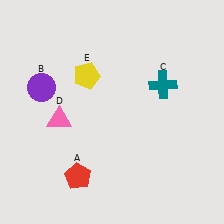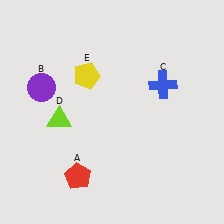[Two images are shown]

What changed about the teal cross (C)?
In Image 1, C is teal. In Image 2, it changed to blue.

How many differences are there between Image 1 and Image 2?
There are 2 differences between the two images.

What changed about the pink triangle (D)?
In Image 1, D is pink. In Image 2, it changed to lime.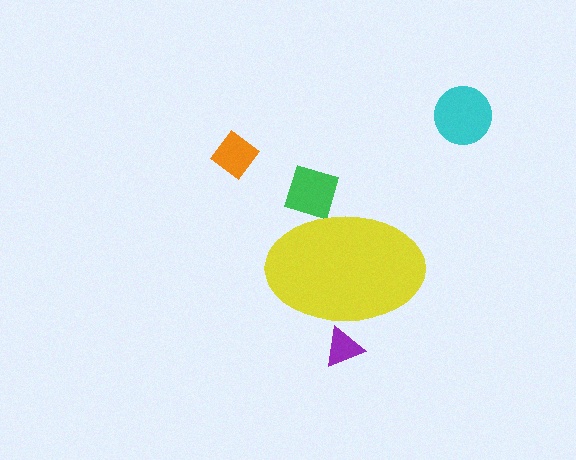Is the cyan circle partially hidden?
No, the cyan circle is fully visible.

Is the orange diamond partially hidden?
No, the orange diamond is fully visible.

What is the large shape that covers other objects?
A yellow ellipse.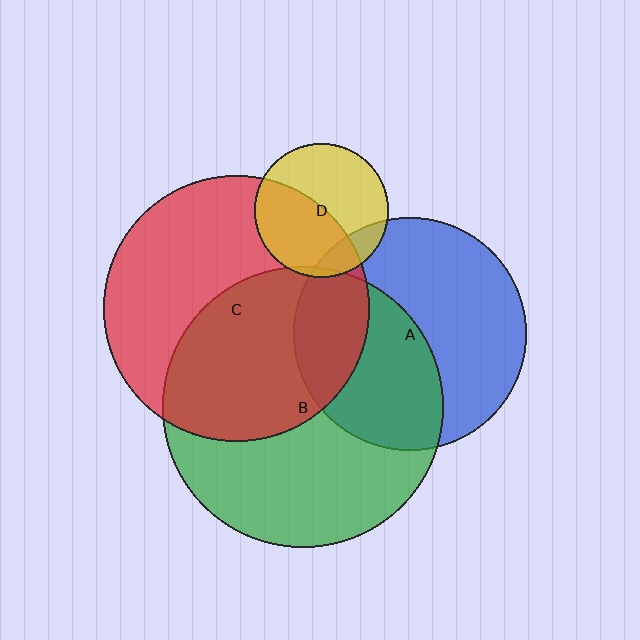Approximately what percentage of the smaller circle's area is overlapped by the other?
Approximately 45%.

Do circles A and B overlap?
Yes.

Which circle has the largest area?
Circle B (green).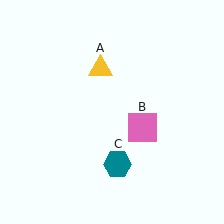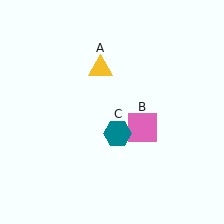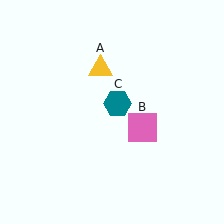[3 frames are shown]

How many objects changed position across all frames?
1 object changed position: teal hexagon (object C).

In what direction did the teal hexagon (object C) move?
The teal hexagon (object C) moved up.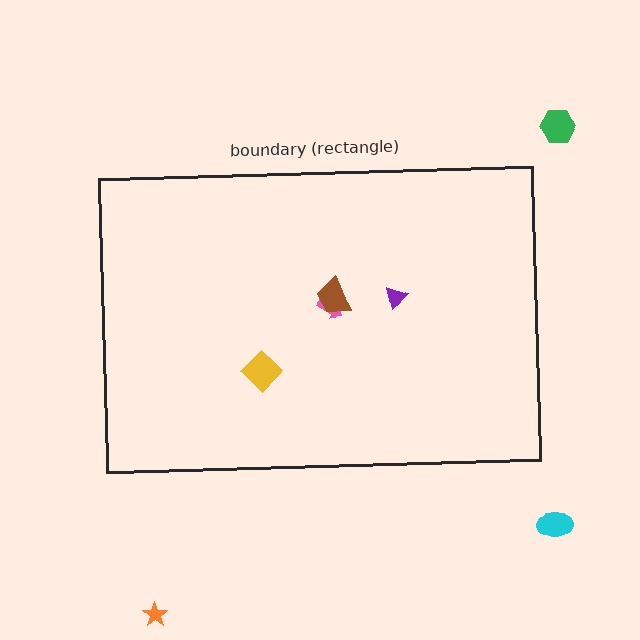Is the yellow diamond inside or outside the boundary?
Inside.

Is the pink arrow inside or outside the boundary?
Inside.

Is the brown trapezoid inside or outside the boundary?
Inside.